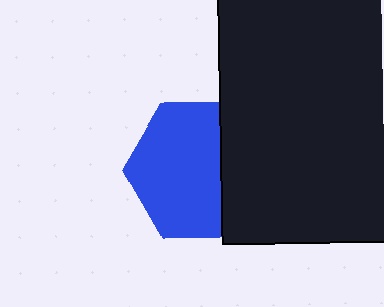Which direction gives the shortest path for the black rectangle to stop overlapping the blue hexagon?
Moving right gives the shortest separation.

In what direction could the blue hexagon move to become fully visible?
The blue hexagon could move left. That would shift it out from behind the black rectangle entirely.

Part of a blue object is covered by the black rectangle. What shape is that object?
It is a hexagon.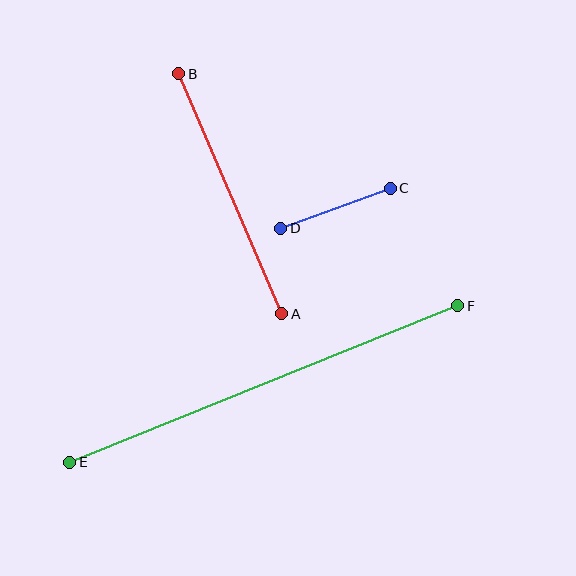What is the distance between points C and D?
The distance is approximately 117 pixels.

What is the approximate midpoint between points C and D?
The midpoint is at approximately (335, 208) pixels.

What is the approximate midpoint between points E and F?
The midpoint is at approximately (264, 384) pixels.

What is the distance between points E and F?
The distance is approximately 418 pixels.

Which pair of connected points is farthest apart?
Points E and F are farthest apart.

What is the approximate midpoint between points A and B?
The midpoint is at approximately (230, 194) pixels.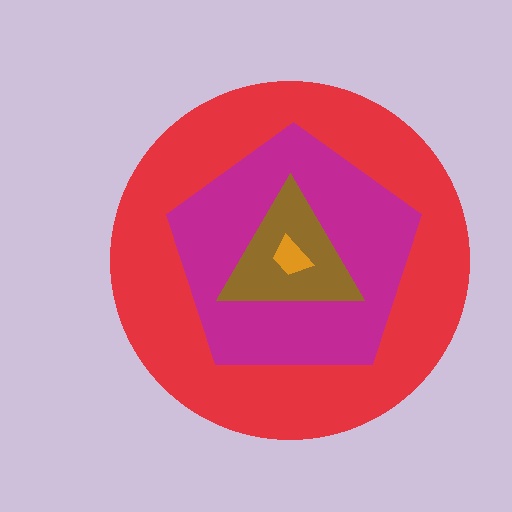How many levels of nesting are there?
4.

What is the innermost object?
The orange trapezoid.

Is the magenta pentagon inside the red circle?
Yes.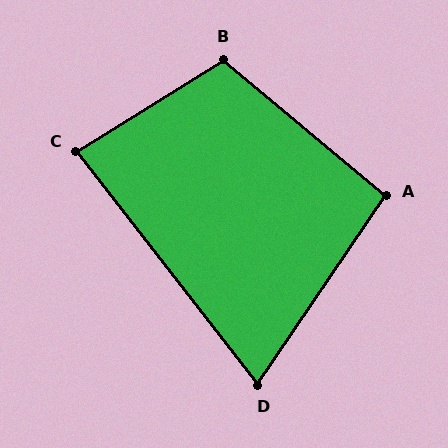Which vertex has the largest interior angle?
B, at approximately 108 degrees.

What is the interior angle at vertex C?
Approximately 84 degrees (acute).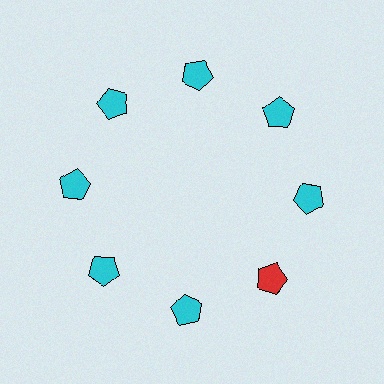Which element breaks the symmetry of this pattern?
The red pentagon at roughly the 4 o'clock position breaks the symmetry. All other shapes are cyan pentagons.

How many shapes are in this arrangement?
There are 8 shapes arranged in a ring pattern.